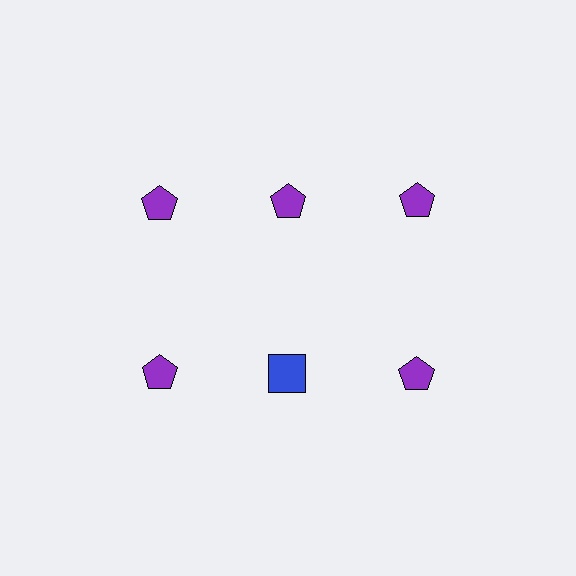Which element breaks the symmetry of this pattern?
The blue square in the second row, second from left column breaks the symmetry. All other shapes are purple pentagons.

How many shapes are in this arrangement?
There are 6 shapes arranged in a grid pattern.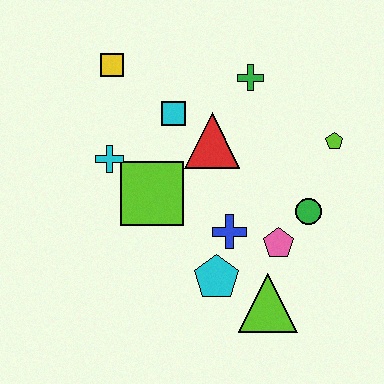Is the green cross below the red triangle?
No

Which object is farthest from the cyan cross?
The lime pentagon is farthest from the cyan cross.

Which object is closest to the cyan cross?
The lime square is closest to the cyan cross.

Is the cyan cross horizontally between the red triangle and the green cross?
No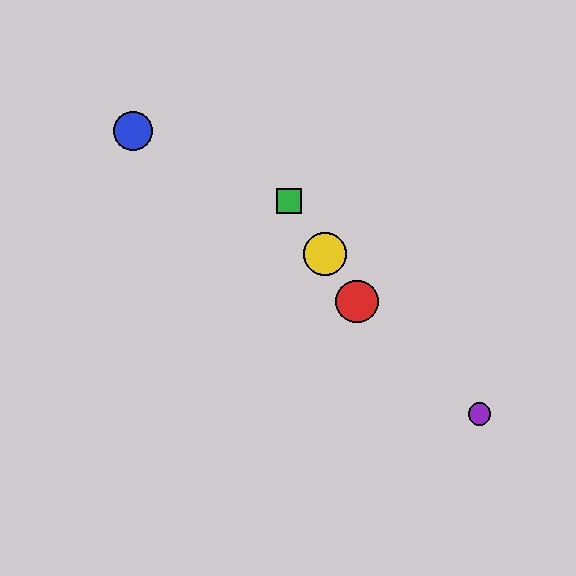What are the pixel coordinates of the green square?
The green square is at (289, 201).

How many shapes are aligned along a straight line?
3 shapes (the red circle, the green square, the yellow circle) are aligned along a straight line.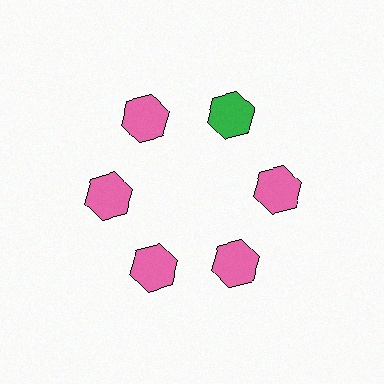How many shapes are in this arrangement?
There are 6 shapes arranged in a ring pattern.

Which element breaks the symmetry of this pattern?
The green hexagon at roughly the 1 o'clock position breaks the symmetry. All other shapes are pink hexagons.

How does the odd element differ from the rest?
It has a different color: green instead of pink.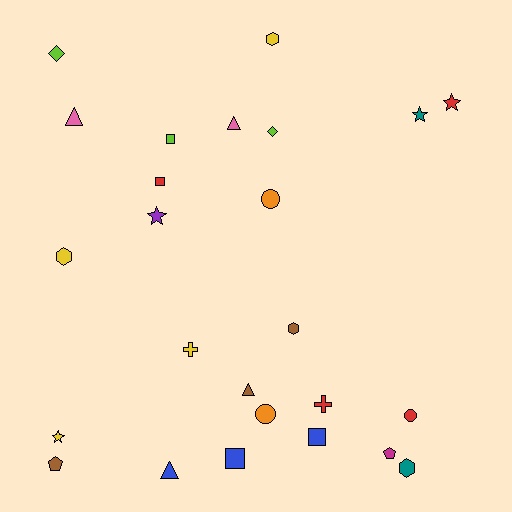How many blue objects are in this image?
There are 3 blue objects.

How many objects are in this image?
There are 25 objects.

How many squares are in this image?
There are 4 squares.